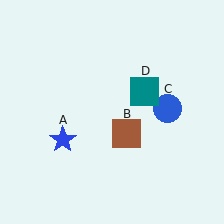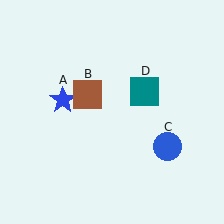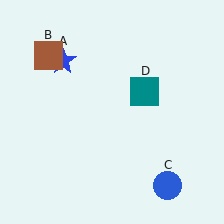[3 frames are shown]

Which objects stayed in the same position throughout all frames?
Teal square (object D) remained stationary.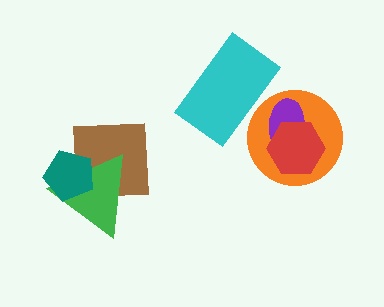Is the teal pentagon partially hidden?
No, no other shape covers it.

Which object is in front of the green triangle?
The teal pentagon is in front of the green triangle.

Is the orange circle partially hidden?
Yes, it is partially covered by another shape.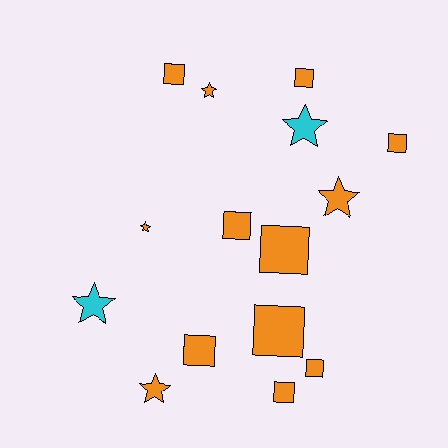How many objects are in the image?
There are 15 objects.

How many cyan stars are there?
There are 2 cyan stars.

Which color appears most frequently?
Orange, with 13 objects.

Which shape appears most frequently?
Square, with 9 objects.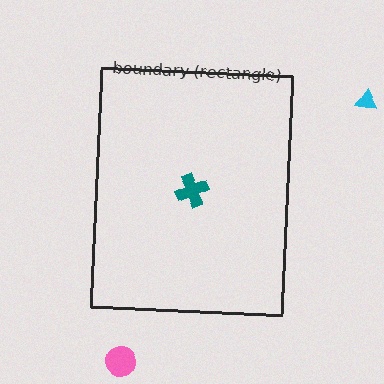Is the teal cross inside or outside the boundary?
Inside.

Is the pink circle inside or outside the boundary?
Outside.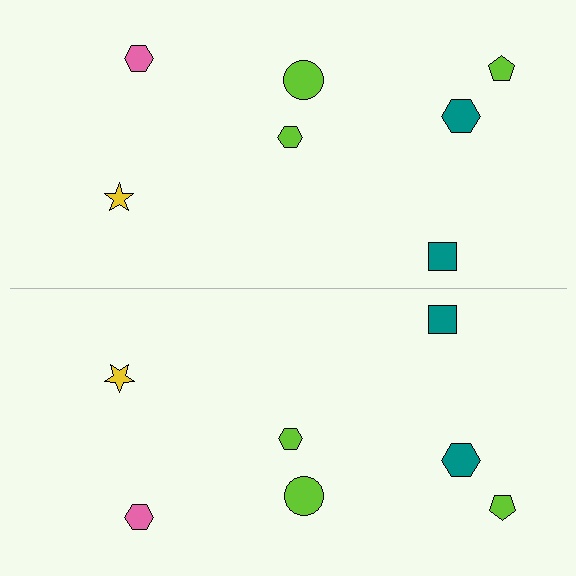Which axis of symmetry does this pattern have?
The pattern has a horizontal axis of symmetry running through the center of the image.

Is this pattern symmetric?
Yes, this pattern has bilateral (reflection) symmetry.